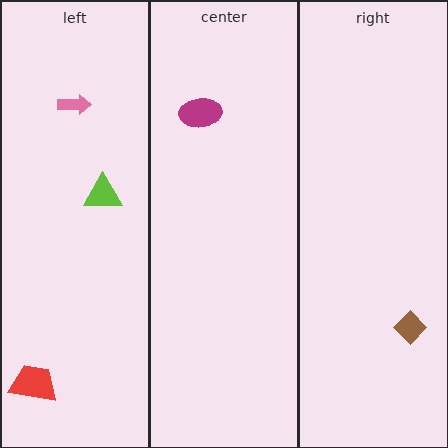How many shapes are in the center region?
1.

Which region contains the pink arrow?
The left region.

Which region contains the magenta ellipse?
The center region.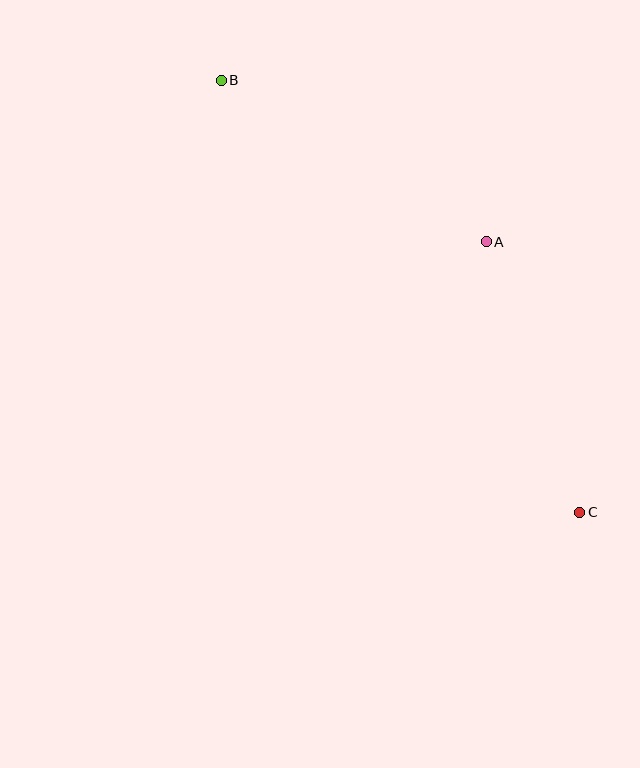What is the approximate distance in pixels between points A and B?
The distance between A and B is approximately 310 pixels.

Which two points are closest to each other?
Points A and C are closest to each other.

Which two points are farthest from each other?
Points B and C are farthest from each other.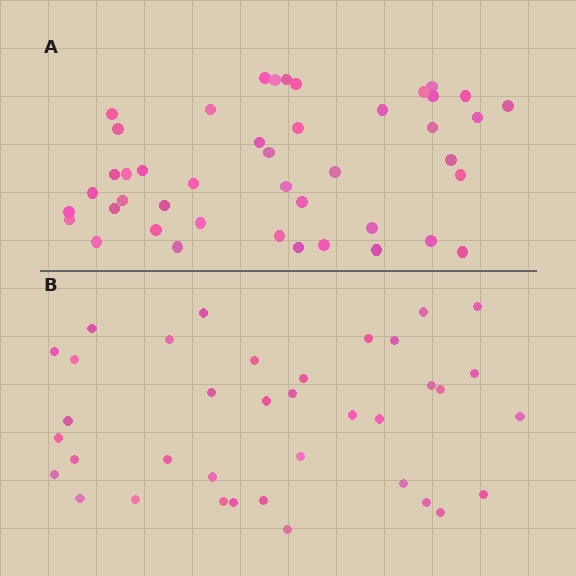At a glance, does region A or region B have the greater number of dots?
Region A (the top region) has more dots.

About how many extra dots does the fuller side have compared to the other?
Region A has roughly 8 or so more dots than region B.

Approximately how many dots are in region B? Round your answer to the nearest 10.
About 40 dots. (The exact count is 37, which rounds to 40.)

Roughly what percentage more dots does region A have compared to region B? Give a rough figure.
About 20% more.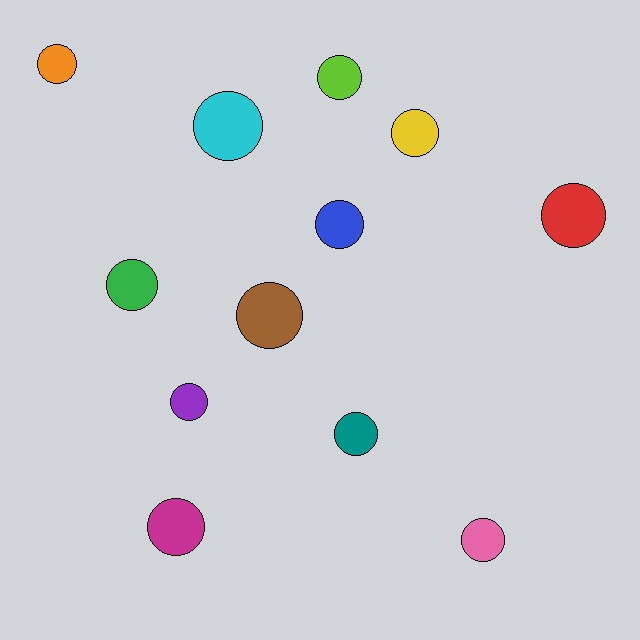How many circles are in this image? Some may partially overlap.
There are 12 circles.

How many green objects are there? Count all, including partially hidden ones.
There is 1 green object.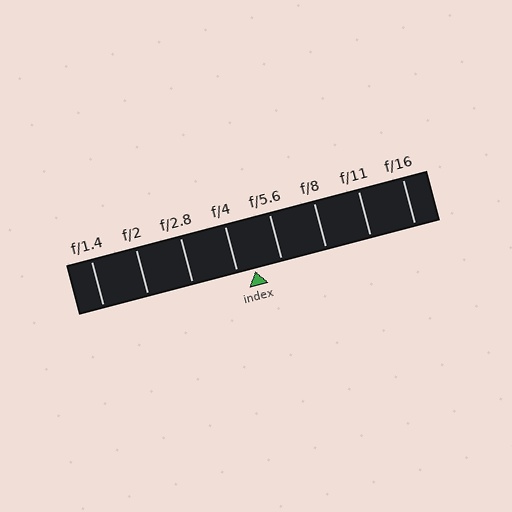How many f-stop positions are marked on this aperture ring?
There are 8 f-stop positions marked.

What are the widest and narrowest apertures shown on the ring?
The widest aperture shown is f/1.4 and the narrowest is f/16.